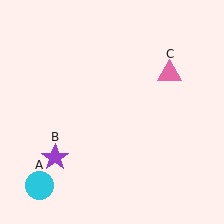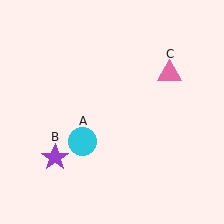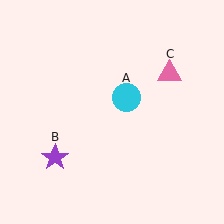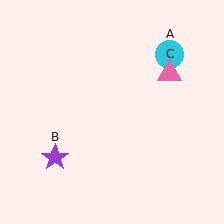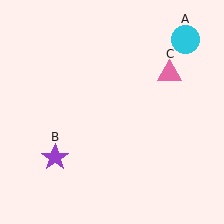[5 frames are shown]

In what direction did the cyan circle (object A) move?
The cyan circle (object A) moved up and to the right.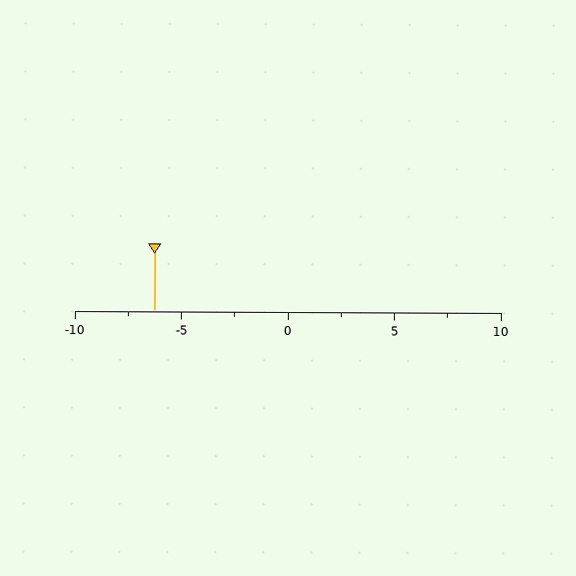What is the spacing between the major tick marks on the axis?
The major ticks are spaced 5 apart.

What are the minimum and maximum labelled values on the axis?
The axis runs from -10 to 10.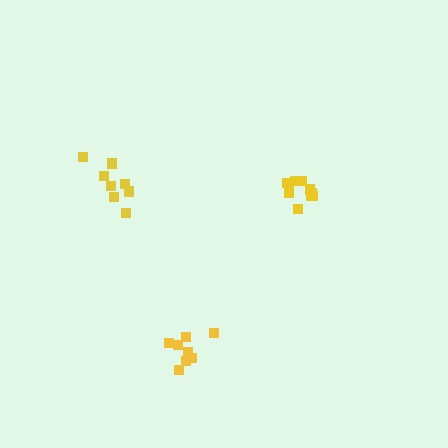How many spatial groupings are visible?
There are 3 spatial groupings.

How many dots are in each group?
Group 1: 8 dots, Group 2: 10 dots, Group 3: 8 dots (26 total).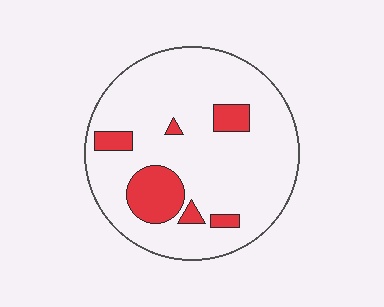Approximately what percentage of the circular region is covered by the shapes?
Approximately 15%.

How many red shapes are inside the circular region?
6.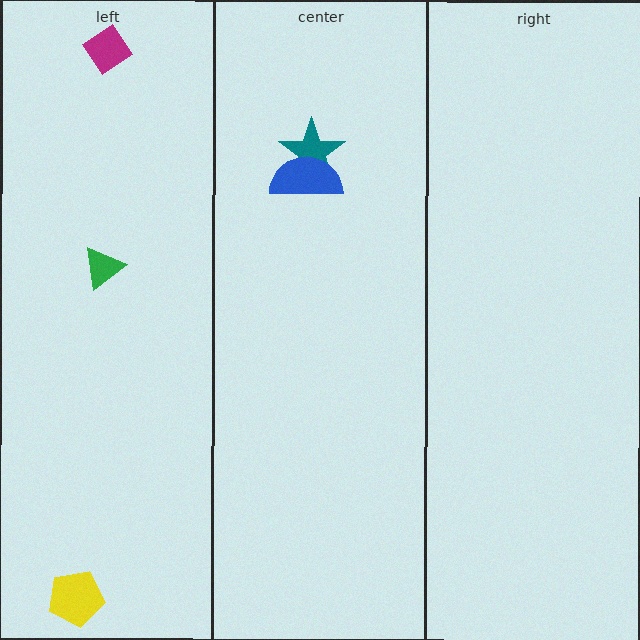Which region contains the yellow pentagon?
The left region.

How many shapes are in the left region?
3.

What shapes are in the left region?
The magenta diamond, the green triangle, the yellow pentagon.